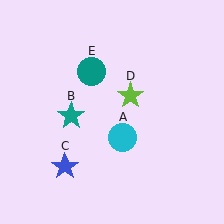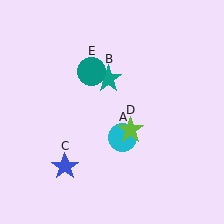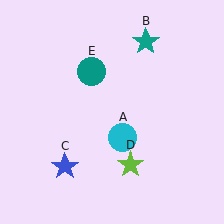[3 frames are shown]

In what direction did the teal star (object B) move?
The teal star (object B) moved up and to the right.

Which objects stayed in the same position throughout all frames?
Cyan circle (object A) and blue star (object C) and teal circle (object E) remained stationary.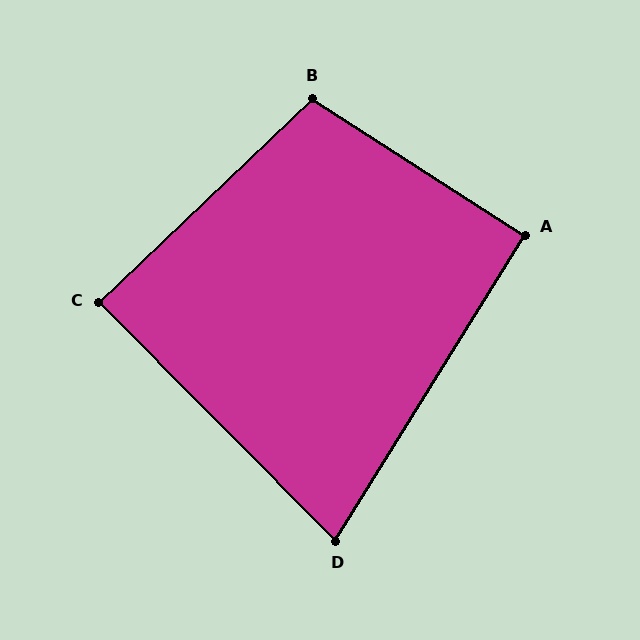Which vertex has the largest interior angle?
B, at approximately 103 degrees.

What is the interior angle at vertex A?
Approximately 91 degrees (approximately right).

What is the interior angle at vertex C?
Approximately 89 degrees (approximately right).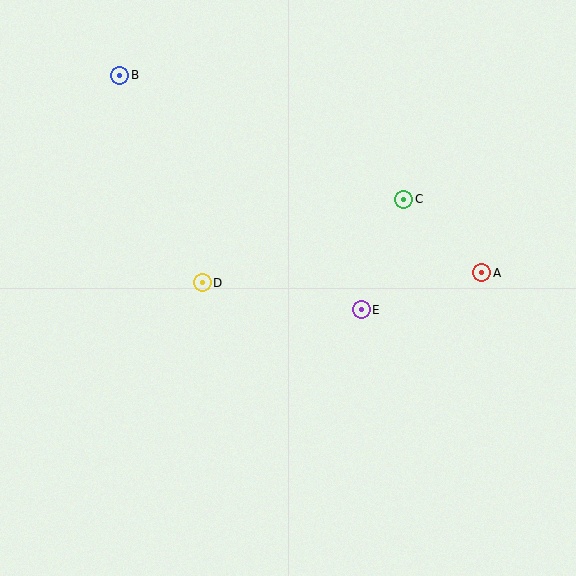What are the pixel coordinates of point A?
Point A is at (482, 273).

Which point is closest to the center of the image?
Point E at (361, 310) is closest to the center.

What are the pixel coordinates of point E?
Point E is at (361, 310).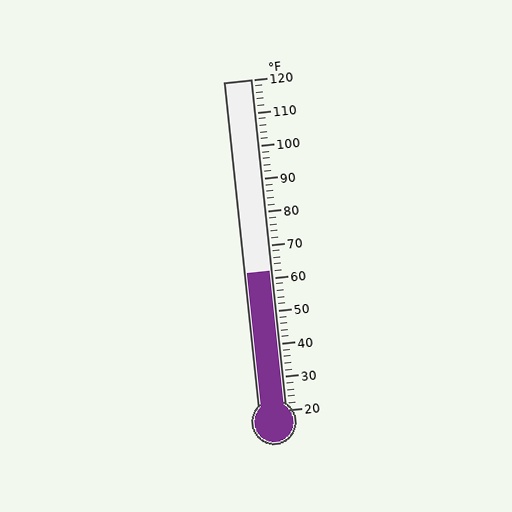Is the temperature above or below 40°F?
The temperature is above 40°F.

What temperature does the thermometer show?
The thermometer shows approximately 62°F.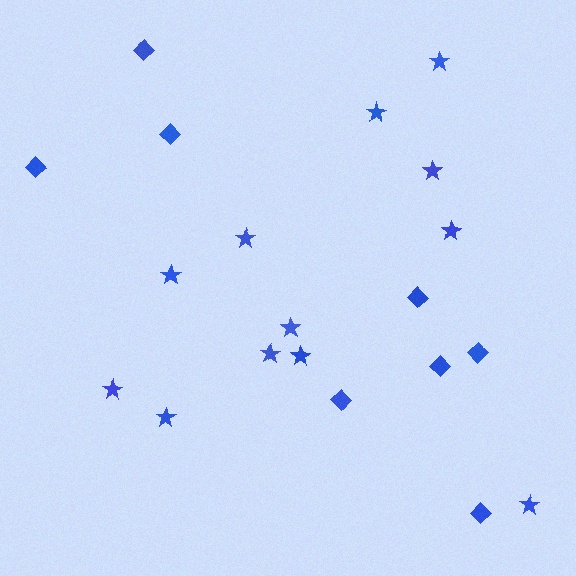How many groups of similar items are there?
There are 2 groups: one group of stars (12) and one group of diamonds (8).